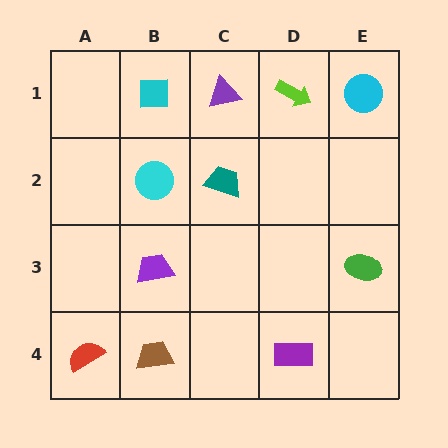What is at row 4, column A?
A red semicircle.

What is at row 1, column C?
A purple triangle.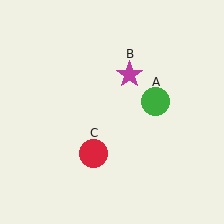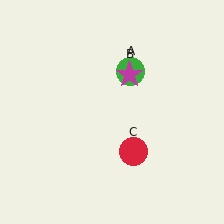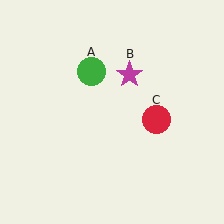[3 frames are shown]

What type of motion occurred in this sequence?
The green circle (object A), red circle (object C) rotated counterclockwise around the center of the scene.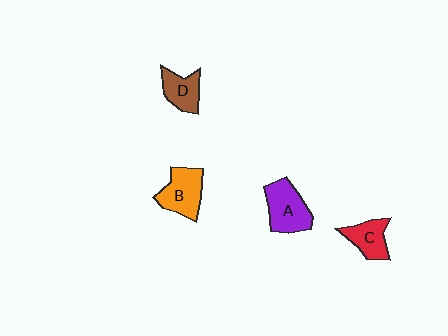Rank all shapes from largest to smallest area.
From largest to smallest: A (purple), B (orange), C (red), D (brown).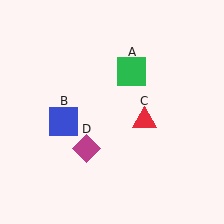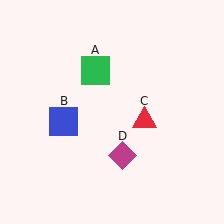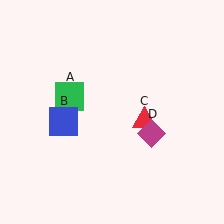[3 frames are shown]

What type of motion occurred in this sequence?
The green square (object A), magenta diamond (object D) rotated counterclockwise around the center of the scene.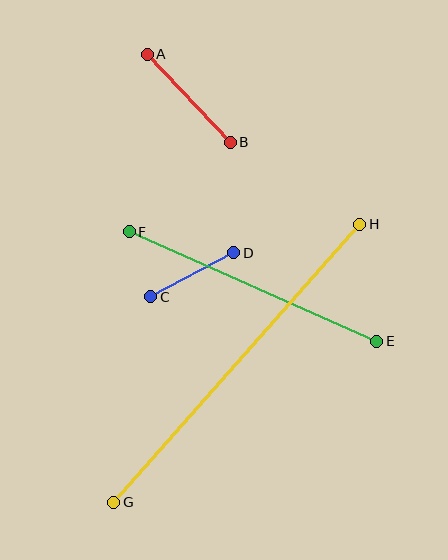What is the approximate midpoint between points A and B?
The midpoint is at approximately (189, 98) pixels.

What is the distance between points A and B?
The distance is approximately 121 pixels.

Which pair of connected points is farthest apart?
Points G and H are farthest apart.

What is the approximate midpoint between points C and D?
The midpoint is at approximately (192, 275) pixels.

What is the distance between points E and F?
The distance is approximately 271 pixels.